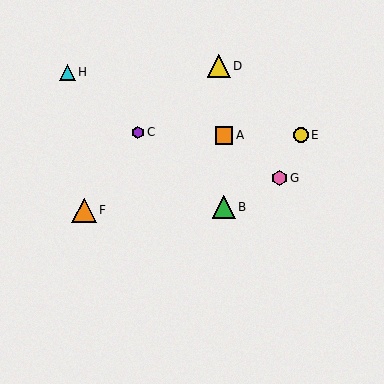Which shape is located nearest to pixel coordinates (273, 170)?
The pink hexagon (labeled G) at (280, 178) is nearest to that location.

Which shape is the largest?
The orange triangle (labeled F) is the largest.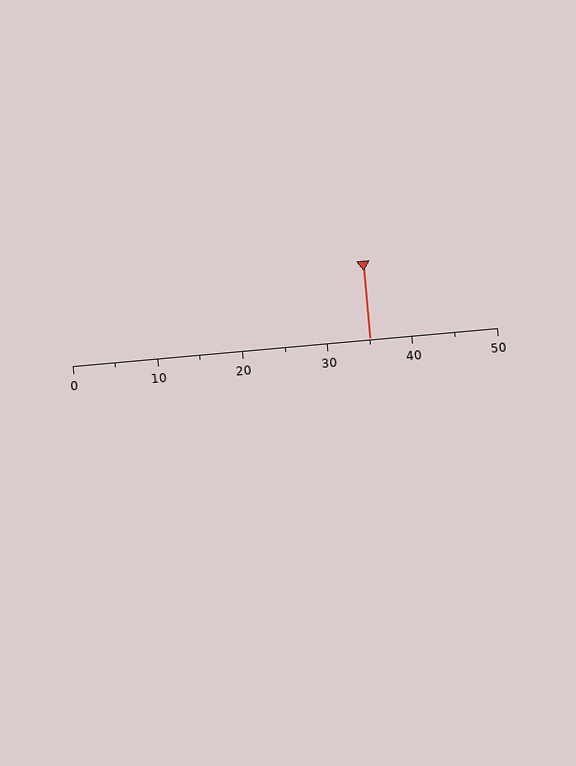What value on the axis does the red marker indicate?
The marker indicates approximately 35.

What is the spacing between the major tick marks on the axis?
The major ticks are spaced 10 apart.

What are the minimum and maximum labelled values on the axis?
The axis runs from 0 to 50.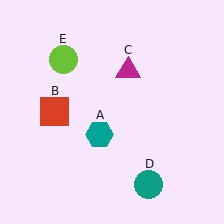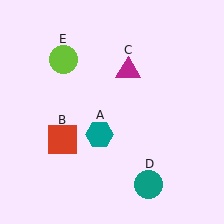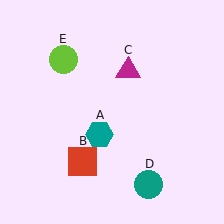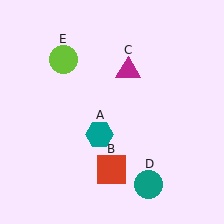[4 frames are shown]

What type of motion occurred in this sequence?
The red square (object B) rotated counterclockwise around the center of the scene.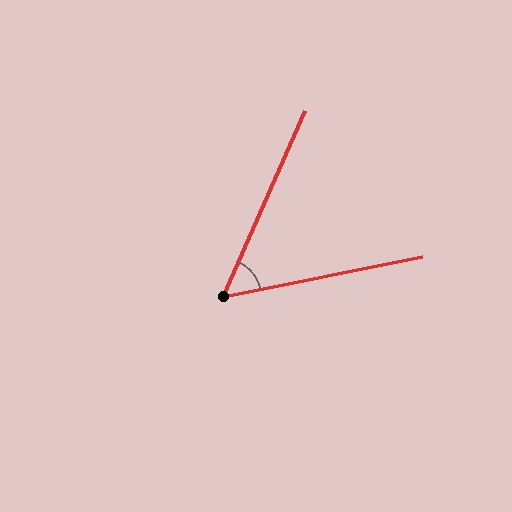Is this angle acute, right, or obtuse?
It is acute.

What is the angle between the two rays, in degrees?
Approximately 55 degrees.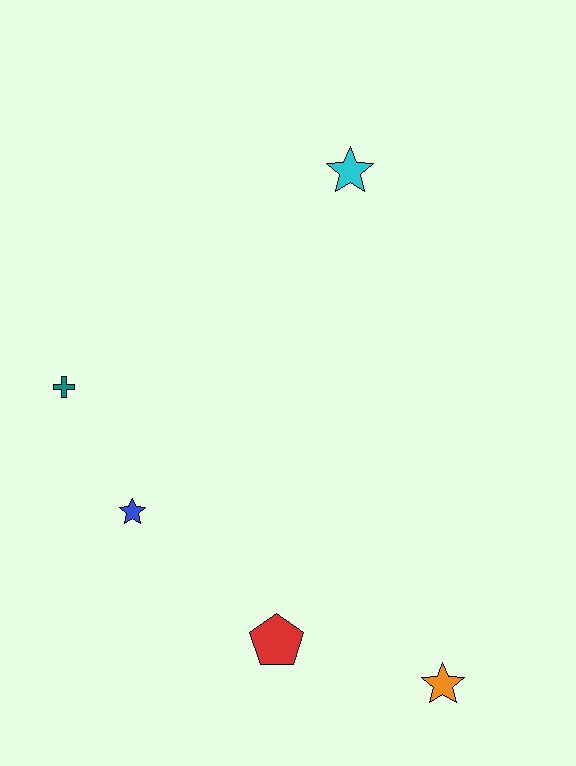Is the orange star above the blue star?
No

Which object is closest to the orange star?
The red pentagon is closest to the orange star.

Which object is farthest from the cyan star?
The orange star is farthest from the cyan star.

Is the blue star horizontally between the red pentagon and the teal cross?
Yes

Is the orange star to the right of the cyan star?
Yes